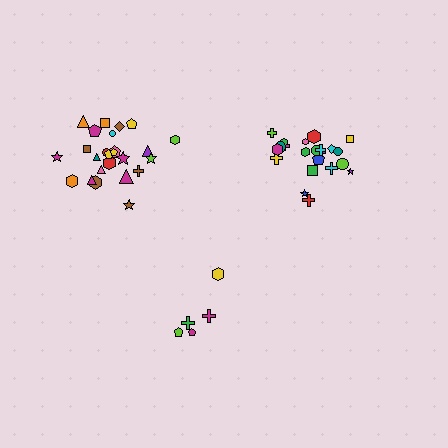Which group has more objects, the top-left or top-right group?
The top-left group.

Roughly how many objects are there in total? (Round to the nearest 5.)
Roughly 50 objects in total.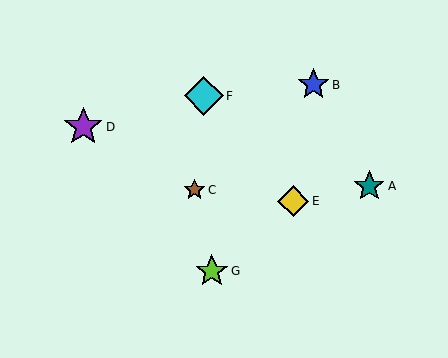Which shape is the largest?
The cyan diamond (labeled F) is the largest.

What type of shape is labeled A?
Shape A is a teal star.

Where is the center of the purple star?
The center of the purple star is at (83, 127).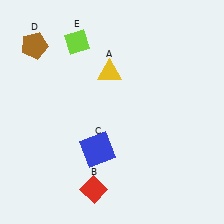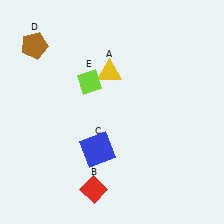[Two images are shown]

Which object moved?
The lime diamond (E) moved down.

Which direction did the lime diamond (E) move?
The lime diamond (E) moved down.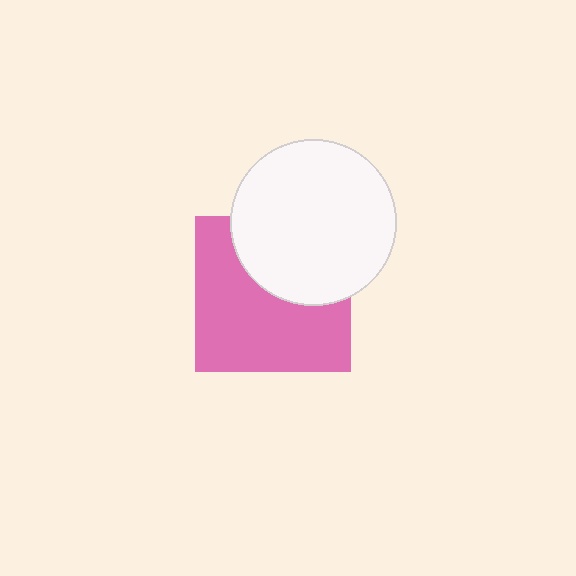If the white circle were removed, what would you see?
You would see the complete pink square.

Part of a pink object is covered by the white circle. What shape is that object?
It is a square.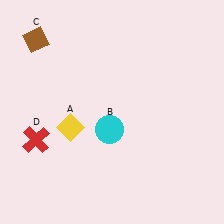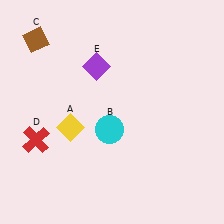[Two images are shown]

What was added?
A purple diamond (E) was added in Image 2.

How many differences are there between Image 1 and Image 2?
There is 1 difference between the two images.